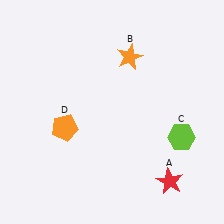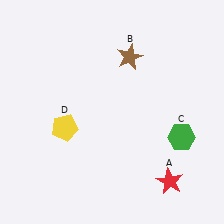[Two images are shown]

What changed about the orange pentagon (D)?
In Image 1, D is orange. In Image 2, it changed to yellow.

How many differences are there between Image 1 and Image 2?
There are 3 differences between the two images.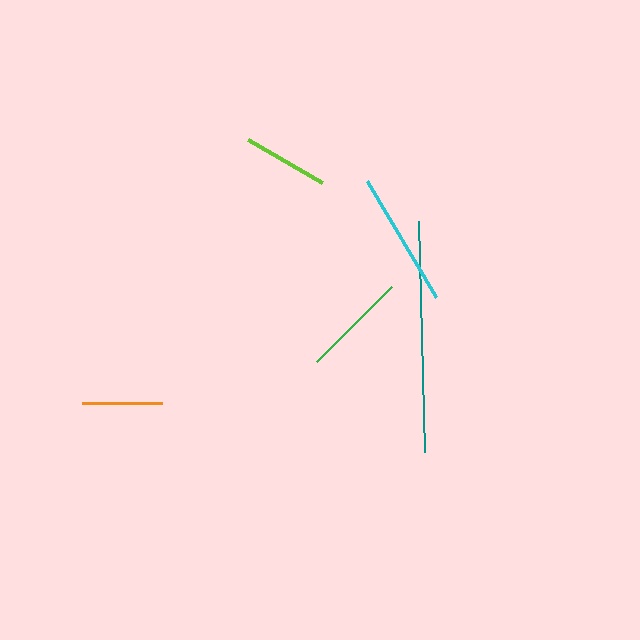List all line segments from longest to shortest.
From longest to shortest: teal, cyan, green, lime, orange.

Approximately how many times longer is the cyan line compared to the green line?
The cyan line is approximately 1.3 times the length of the green line.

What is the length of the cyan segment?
The cyan segment is approximately 134 pixels long.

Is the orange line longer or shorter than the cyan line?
The cyan line is longer than the orange line.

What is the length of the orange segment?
The orange segment is approximately 80 pixels long.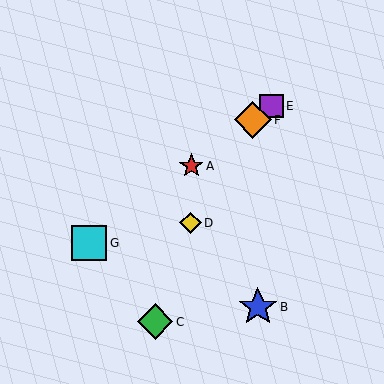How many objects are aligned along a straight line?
4 objects (A, E, F, G) are aligned along a straight line.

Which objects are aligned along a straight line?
Objects A, E, F, G are aligned along a straight line.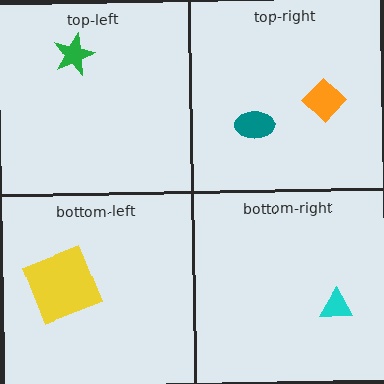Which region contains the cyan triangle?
The bottom-right region.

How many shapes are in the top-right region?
2.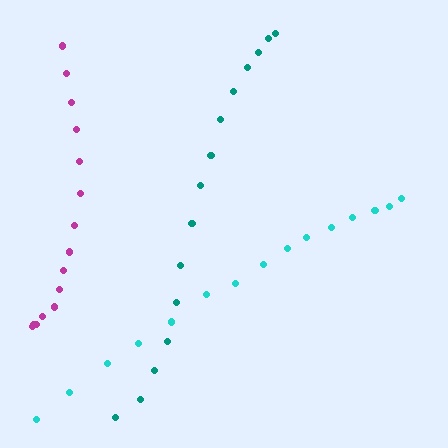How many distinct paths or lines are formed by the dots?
There are 3 distinct paths.